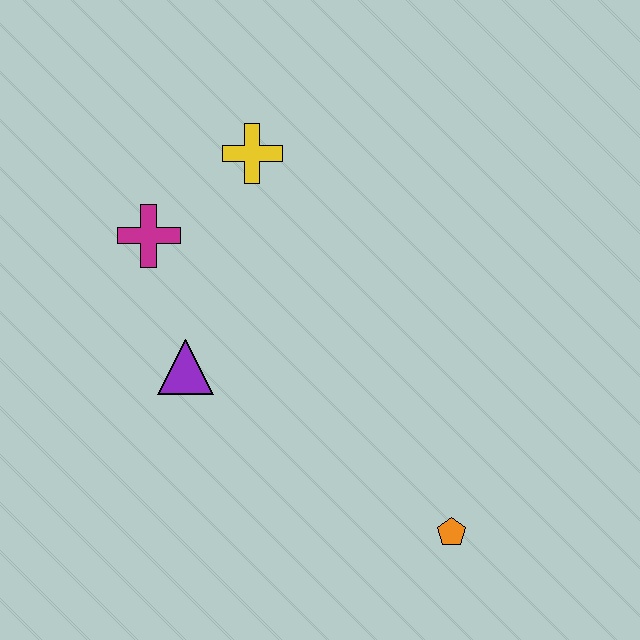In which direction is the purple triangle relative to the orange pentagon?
The purple triangle is to the left of the orange pentagon.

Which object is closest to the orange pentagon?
The purple triangle is closest to the orange pentagon.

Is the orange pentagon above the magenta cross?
No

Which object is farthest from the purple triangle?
The orange pentagon is farthest from the purple triangle.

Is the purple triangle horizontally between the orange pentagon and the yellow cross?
No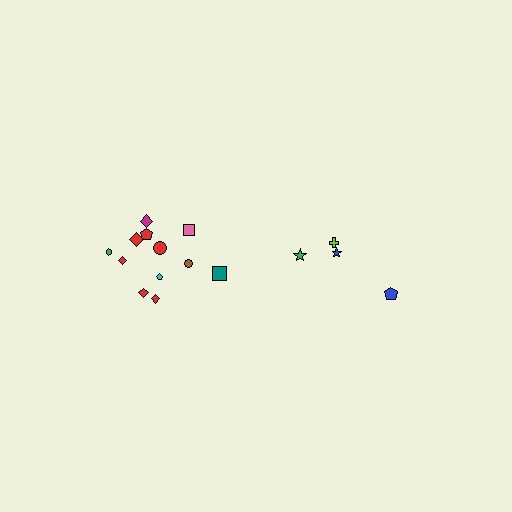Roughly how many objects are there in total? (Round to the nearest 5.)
Roughly 15 objects in total.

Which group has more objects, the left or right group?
The left group.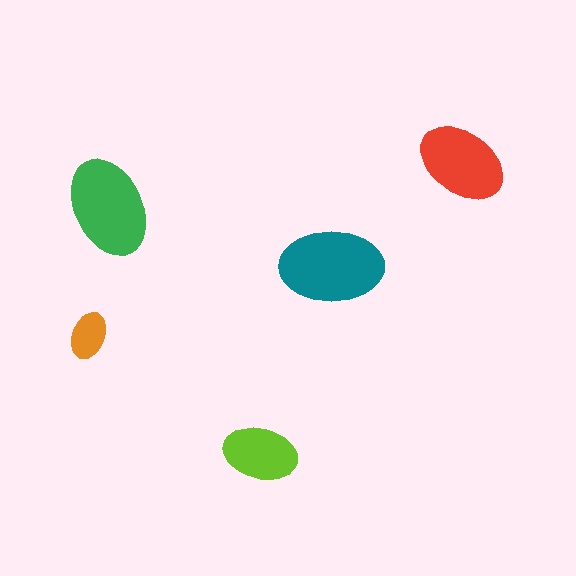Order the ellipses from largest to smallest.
the teal one, the green one, the red one, the lime one, the orange one.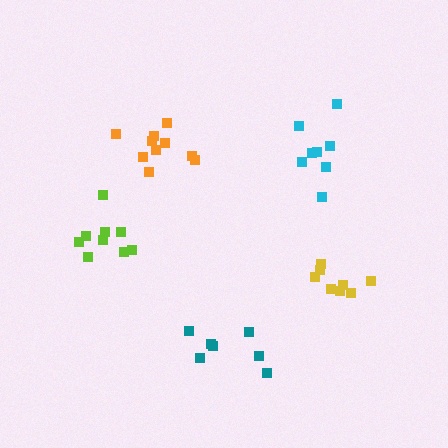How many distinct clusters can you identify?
There are 5 distinct clusters.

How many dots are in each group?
Group 1: 8 dots, Group 2: 9 dots, Group 3: 10 dots, Group 4: 7 dots, Group 5: 8 dots (42 total).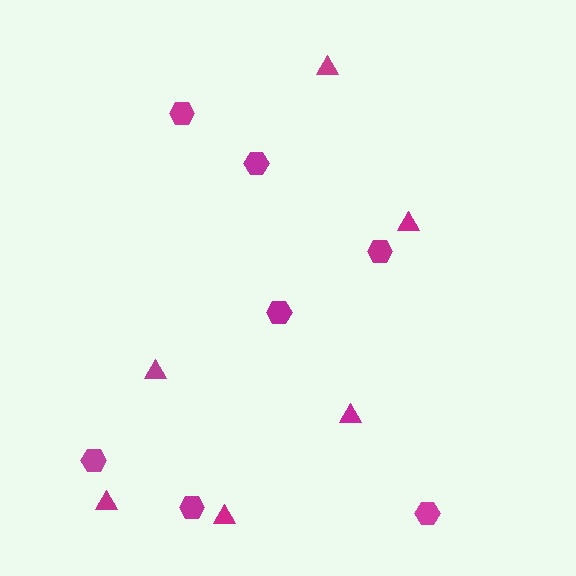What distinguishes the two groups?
There are 2 groups: one group of triangles (6) and one group of hexagons (7).